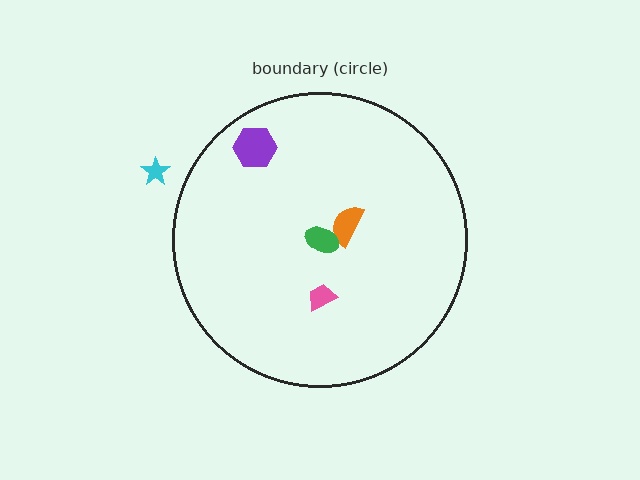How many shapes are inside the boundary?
4 inside, 1 outside.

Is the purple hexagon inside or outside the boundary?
Inside.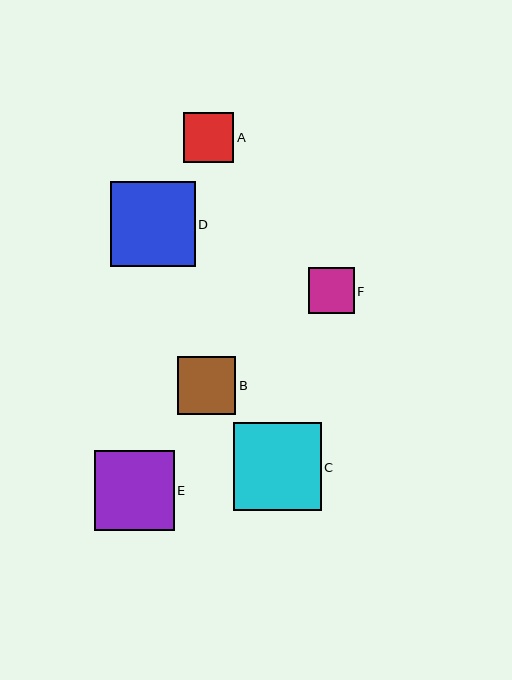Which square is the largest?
Square C is the largest with a size of approximately 88 pixels.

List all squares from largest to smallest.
From largest to smallest: C, D, E, B, A, F.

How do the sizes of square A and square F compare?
Square A and square F are approximately the same size.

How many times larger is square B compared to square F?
Square B is approximately 1.3 times the size of square F.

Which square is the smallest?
Square F is the smallest with a size of approximately 46 pixels.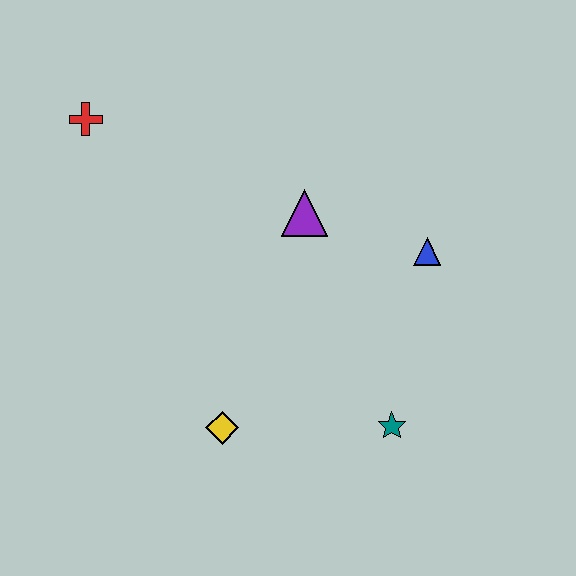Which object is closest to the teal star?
The yellow diamond is closest to the teal star.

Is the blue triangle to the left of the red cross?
No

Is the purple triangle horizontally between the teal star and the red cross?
Yes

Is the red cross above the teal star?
Yes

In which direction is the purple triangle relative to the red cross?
The purple triangle is to the right of the red cross.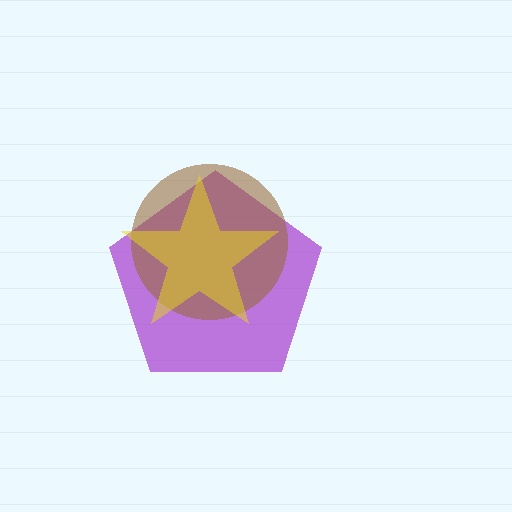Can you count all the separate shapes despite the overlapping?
Yes, there are 3 separate shapes.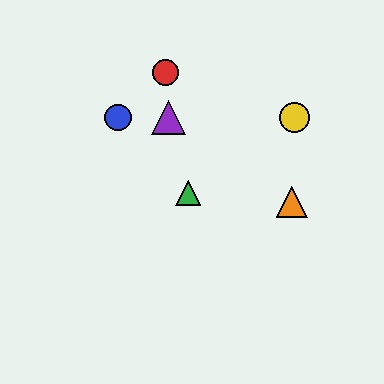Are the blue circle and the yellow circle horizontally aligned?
Yes, both are at y≈117.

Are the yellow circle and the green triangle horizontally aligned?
No, the yellow circle is at y≈117 and the green triangle is at y≈193.